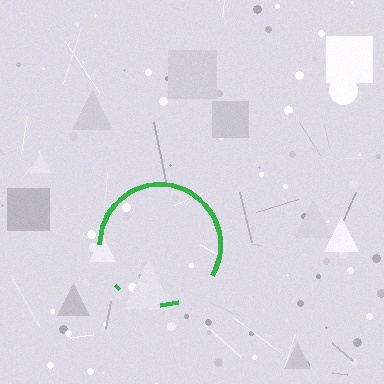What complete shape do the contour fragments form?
The contour fragments form a circle.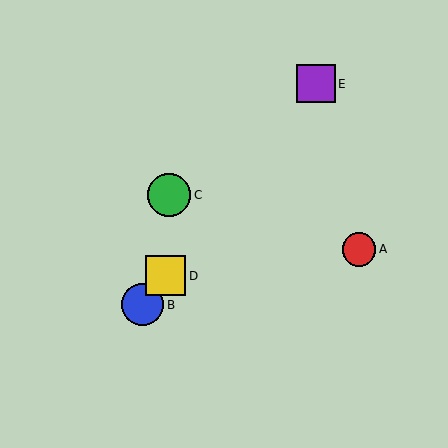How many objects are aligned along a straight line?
3 objects (B, D, E) are aligned along a straight line.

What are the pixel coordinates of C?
Object C is at (169, 195).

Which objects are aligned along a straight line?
Objects B, D, E are aligned along a straight line.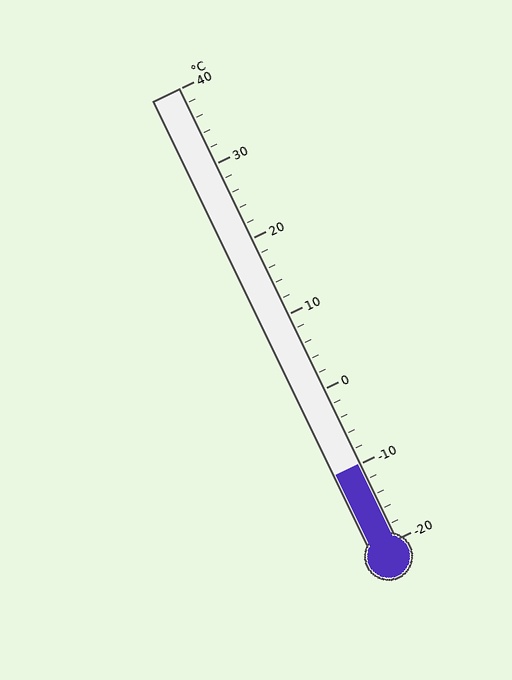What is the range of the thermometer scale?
The thermometer scale ranges from -20°C to 40°C.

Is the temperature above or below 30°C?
The temperature is below 30°C.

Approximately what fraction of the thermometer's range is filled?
The thermometer is filled to approximately 15% of its range.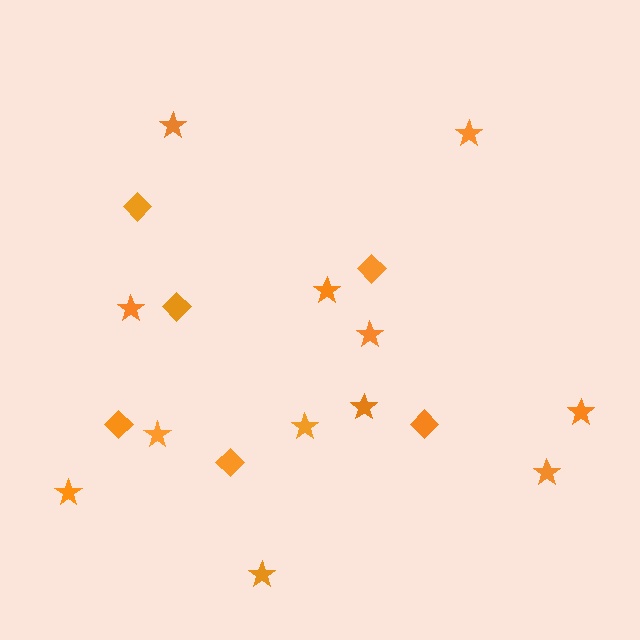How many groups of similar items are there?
There are 2 groups: one group of stars (12) and one group of diamonds (6).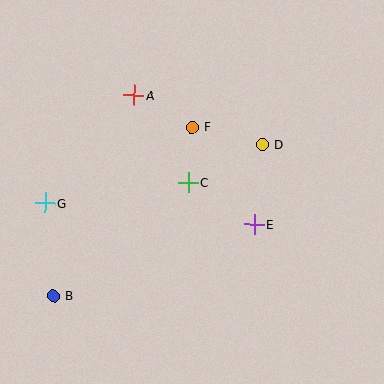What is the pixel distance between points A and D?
The distance between A and D is 137 pixels.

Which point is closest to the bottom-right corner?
Point E is closest to the bottom-right corner.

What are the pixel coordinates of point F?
Point F is at (192, 127).